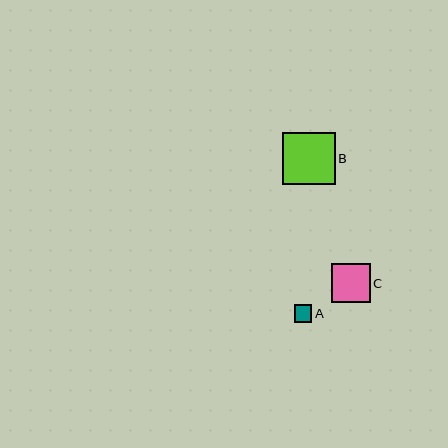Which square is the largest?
Square B is the largest with a size of approximately 52 pixels.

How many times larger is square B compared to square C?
Square B is approximately 1.4 times the size of square C.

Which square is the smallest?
Square A is the smallest with a size of approximately 17 pixels.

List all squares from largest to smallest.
From largest to smallest: B, C, A.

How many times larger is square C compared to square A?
Square C is approximately 2.2 times the size of square A.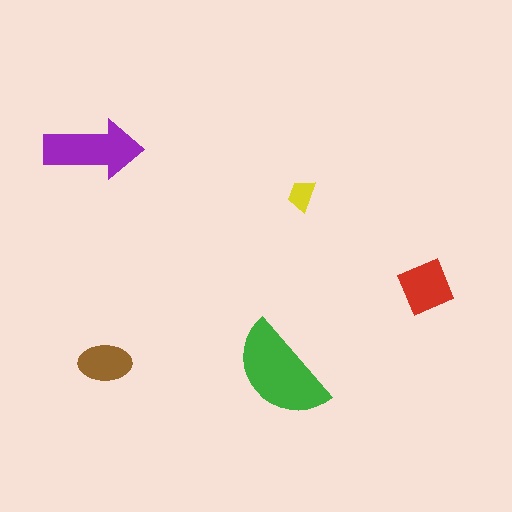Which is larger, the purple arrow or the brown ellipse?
The purple arrow.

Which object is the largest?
The green semicircle.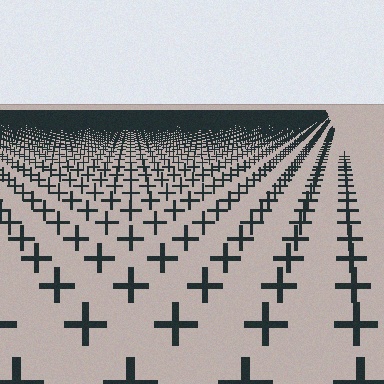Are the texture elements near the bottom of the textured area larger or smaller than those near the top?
Larger. Near the bottom, elements are closer to the viewer and appear at a bigger on-screen size.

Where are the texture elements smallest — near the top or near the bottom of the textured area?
Near the top.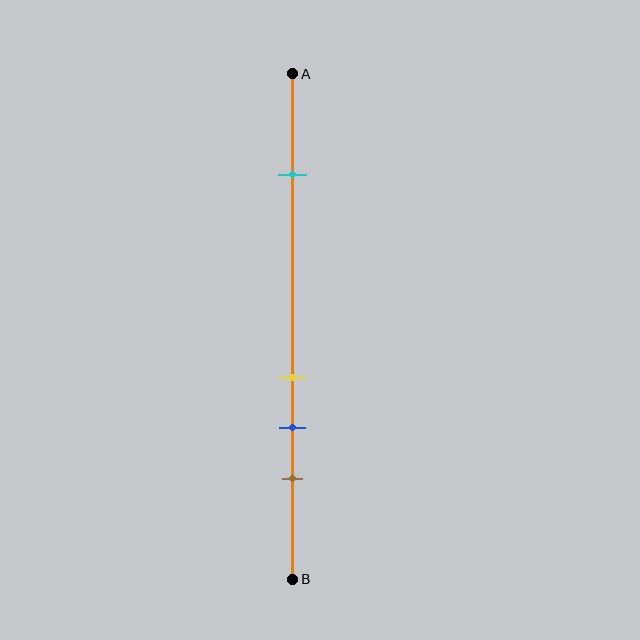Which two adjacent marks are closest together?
The yellow and blue marks are the closest adjacent pair.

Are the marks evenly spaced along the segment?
No, the marks are not evenly spaced.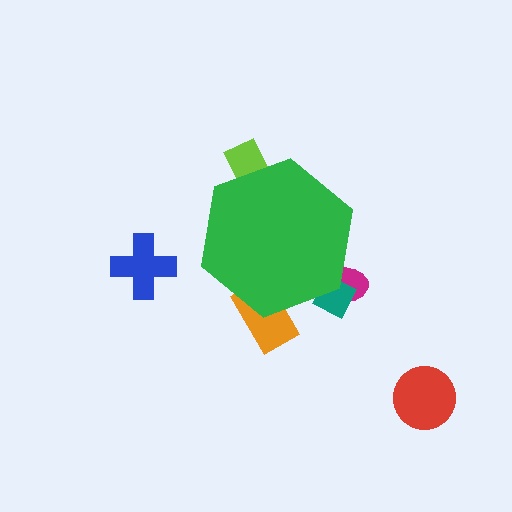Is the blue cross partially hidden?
No, the blue cross is fully visible.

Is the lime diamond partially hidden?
Yes, the lime diamond is partially hidden behind the green hexagon.